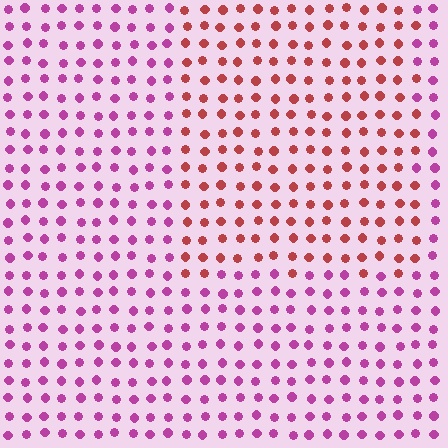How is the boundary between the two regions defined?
The boundary is defined purely by a slight shift in hue (about 46 degrees). Spacing, size, and orientation are identical on both sides.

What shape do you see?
I see a rectangle.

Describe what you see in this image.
The image is filled with small magenta elements in a uniform arrangement. A rectangle-shaped region is visible where the elements are tinted to a slightly different hue, forming a subtle color boundary.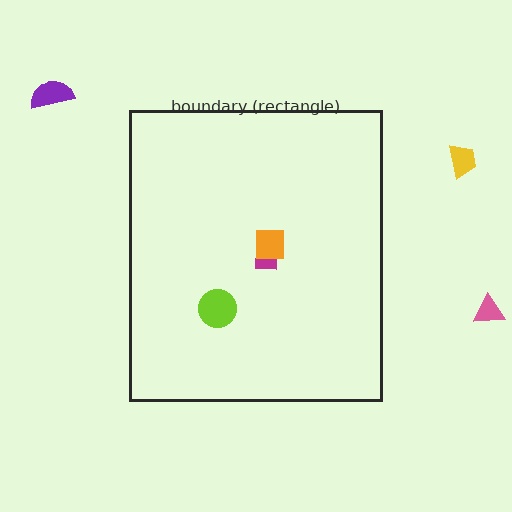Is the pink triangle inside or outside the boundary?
Outside.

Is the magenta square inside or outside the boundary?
Inside.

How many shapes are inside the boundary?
3 inside, 3 outside.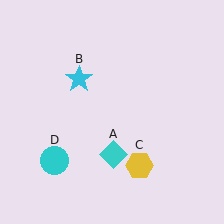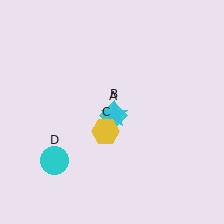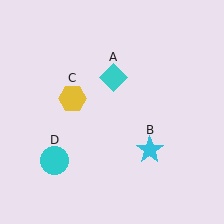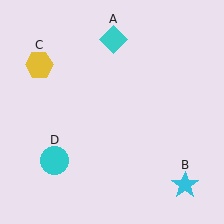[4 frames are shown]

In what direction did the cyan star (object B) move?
The cyan star (object B) moved down and to the right.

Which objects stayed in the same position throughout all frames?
Cyan circle (object D) remained stationary.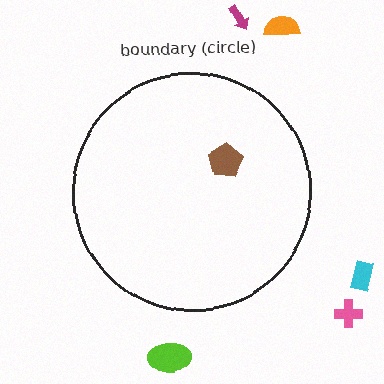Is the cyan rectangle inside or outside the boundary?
Outside.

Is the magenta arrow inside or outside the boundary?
Outside.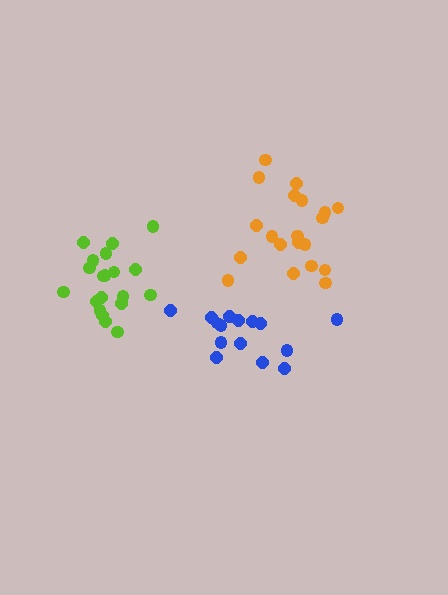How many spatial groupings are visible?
There are 3 spatial groupings.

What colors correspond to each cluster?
The clusters are colored: orange, lime, blue.